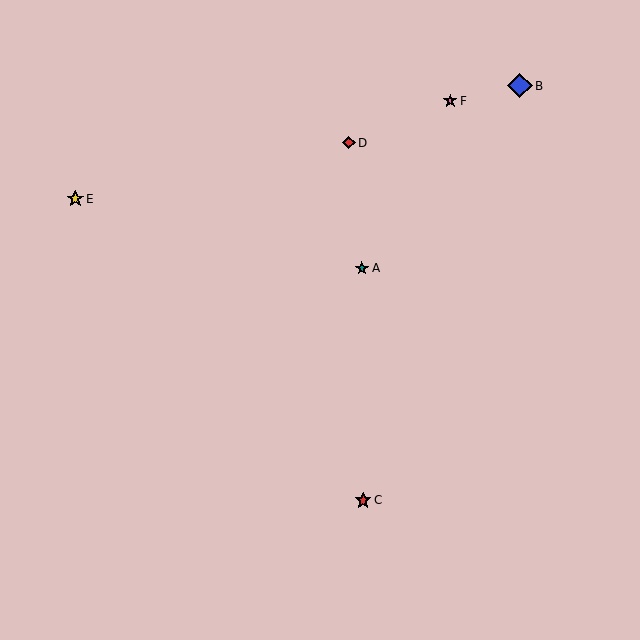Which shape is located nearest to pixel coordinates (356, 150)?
The red diamond (labeled D) at (349, 143) is nearest to that location.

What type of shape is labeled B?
Shape B is a blue diamond.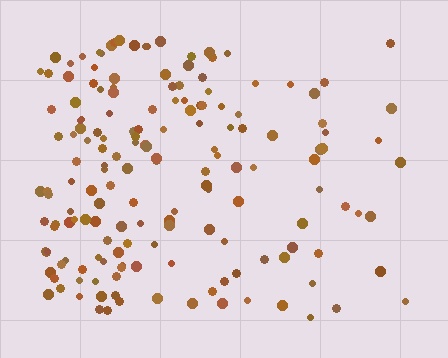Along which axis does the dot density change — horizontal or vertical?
Horizontal.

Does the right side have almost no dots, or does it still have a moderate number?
Still a moderate number, just noticeably fewer than the left.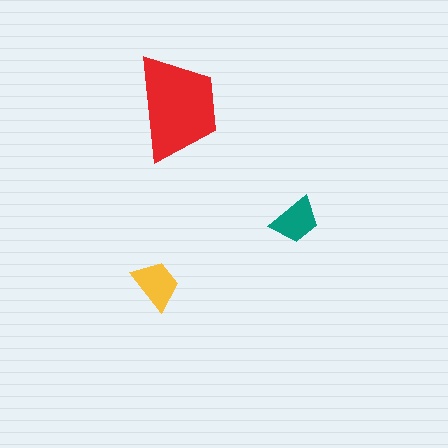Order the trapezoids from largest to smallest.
the red one, the yellow one, the teal one.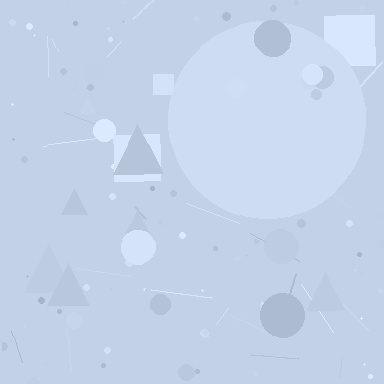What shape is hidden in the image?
A circle is hidden in the image.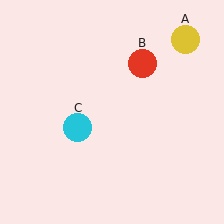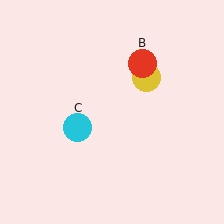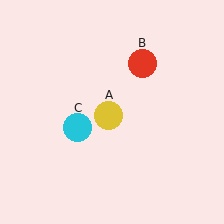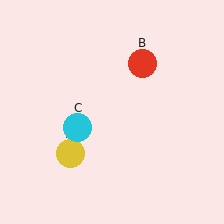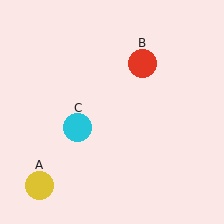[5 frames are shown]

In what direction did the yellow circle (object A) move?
The yellow circle (object A) moved down and to the left.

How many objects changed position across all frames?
1 object changed position: yellow circle (object A).